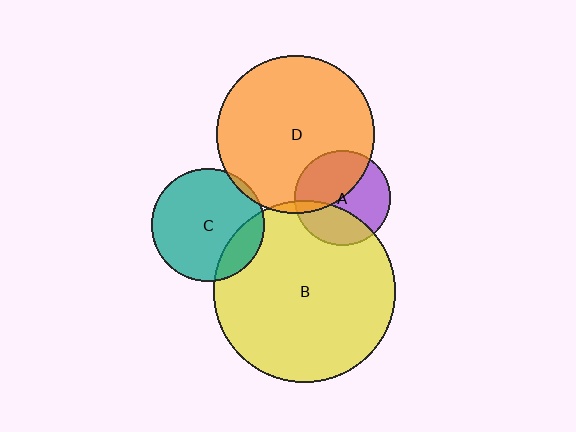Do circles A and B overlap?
Yes.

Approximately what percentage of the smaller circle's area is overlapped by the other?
Approximately 30%.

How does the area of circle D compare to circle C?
Approximately 2.0 times.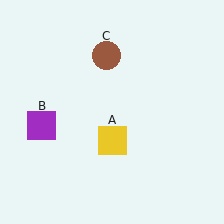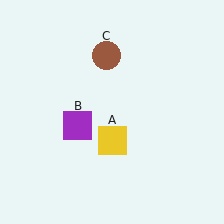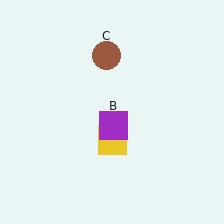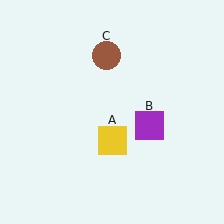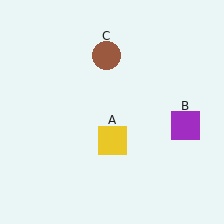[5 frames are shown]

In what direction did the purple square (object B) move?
The purple square (object B) moved right.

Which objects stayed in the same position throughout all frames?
Yellow square (object A) and brown circle (object C) remained stationary.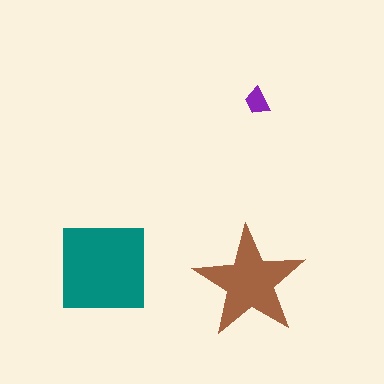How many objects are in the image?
There are 3 objects in the image.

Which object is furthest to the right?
The purple trapezoid is rightmost.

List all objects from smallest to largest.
The purple trapezoid, the brown star, the teal square.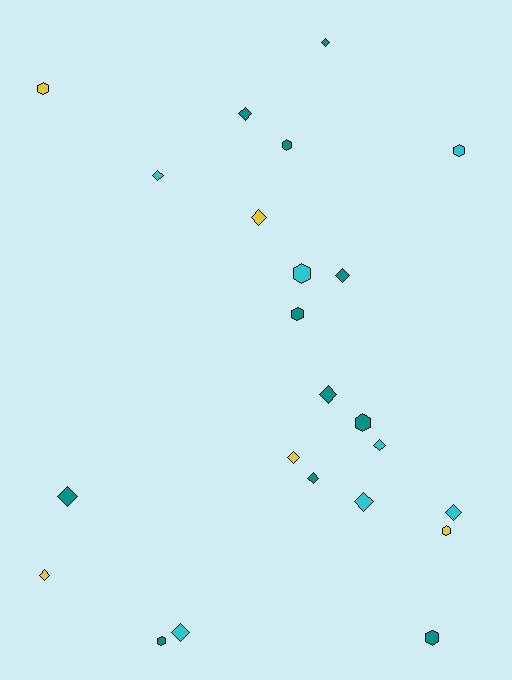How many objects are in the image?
There are 23 objects.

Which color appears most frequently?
Teal, with 11 objects.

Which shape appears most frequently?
Diamond, with 14 objects.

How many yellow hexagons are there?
There are 2 yellow hexagons.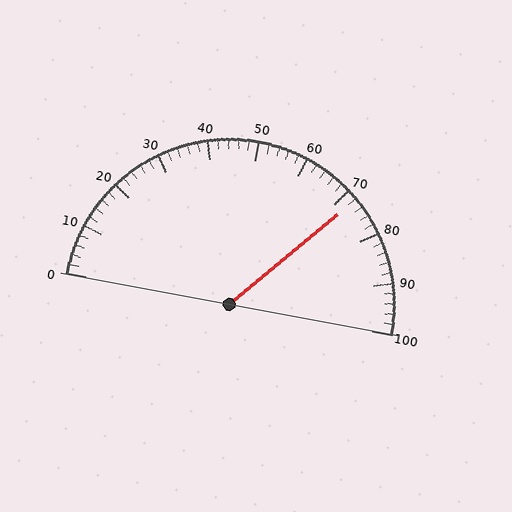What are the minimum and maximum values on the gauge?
The gauge ranges from 0 to 100.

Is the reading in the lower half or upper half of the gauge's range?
The reading is in the upper half of the range (0 to 100).